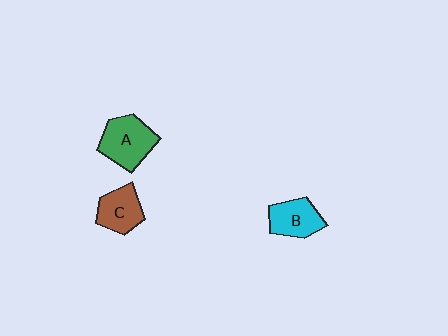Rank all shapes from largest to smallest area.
From largest to smallest: A (green), B (cyan), C (brown).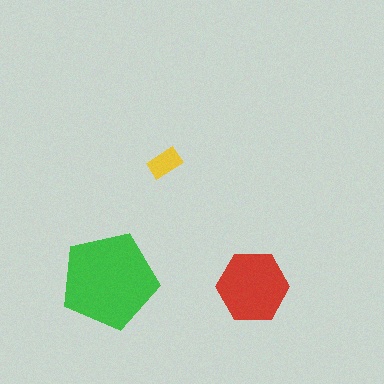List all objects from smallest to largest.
The yellow rectangle, the red hexagon, the green pentagon.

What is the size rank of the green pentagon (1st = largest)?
1st.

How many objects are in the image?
There are 3 objects in the image.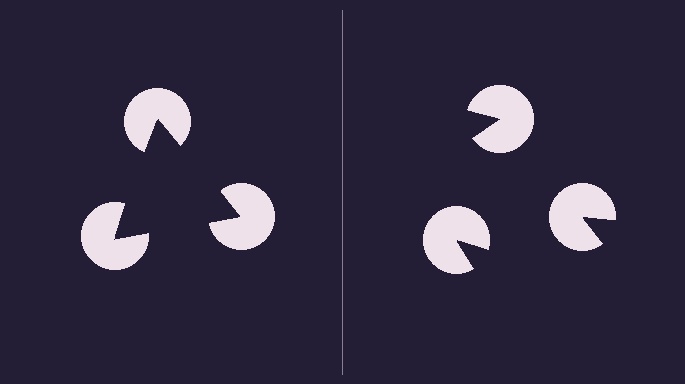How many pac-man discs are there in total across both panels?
6 — 3 on each side.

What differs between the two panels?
The pac-man discs are positioned identically on both sides; only the wedge orientations differ. On the left they align to a triangle; on the right they are misaligned.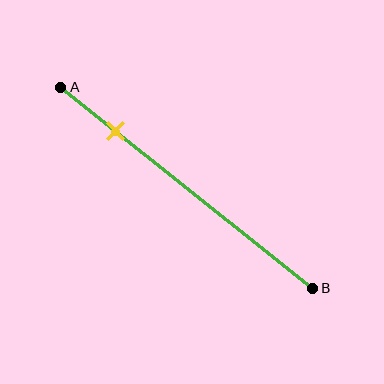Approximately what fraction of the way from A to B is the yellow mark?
The yellow mark is approximately 20% of the way from A to B.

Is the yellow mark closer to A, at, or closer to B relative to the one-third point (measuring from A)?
The yellow mark is closer to point A than the one-third point of segment AB.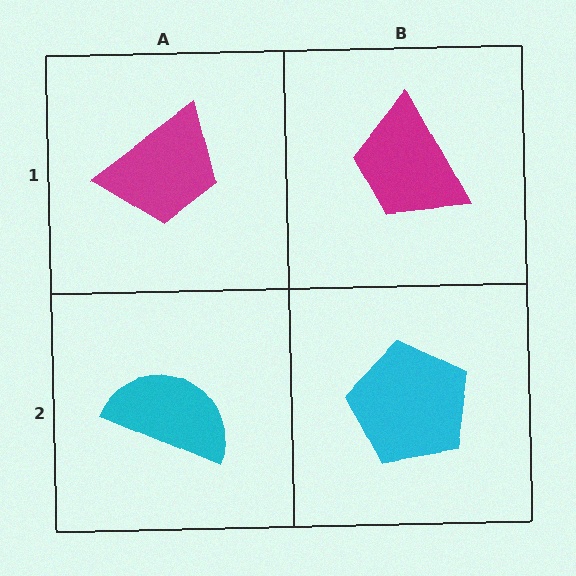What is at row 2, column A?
A cyan semicircle.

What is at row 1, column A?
A magenta trapezoid.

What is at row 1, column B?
A magenta trapezoid.